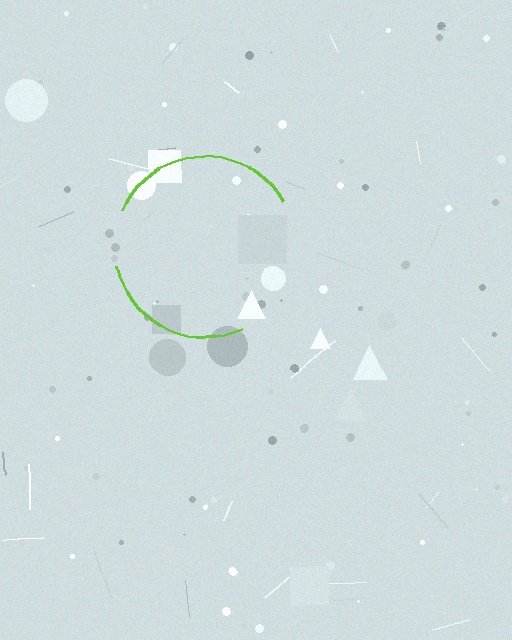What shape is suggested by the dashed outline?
The dashed outline suggests a circle.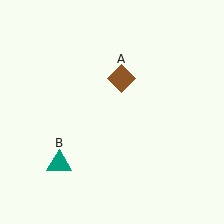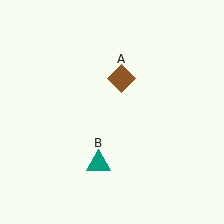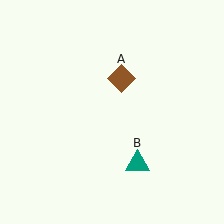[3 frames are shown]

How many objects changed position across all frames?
1 object changed position: teal triangle (object B).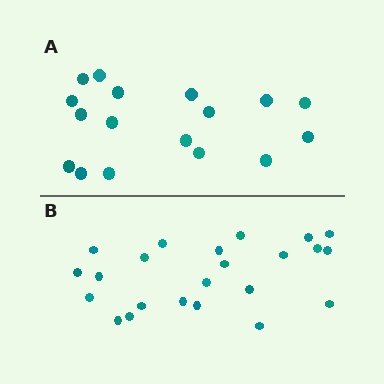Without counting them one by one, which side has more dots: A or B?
Region B (the bottom region) has more dots.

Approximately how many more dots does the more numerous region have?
Region B has about 6 more dots than region A.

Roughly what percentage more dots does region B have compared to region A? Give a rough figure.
About 35% more.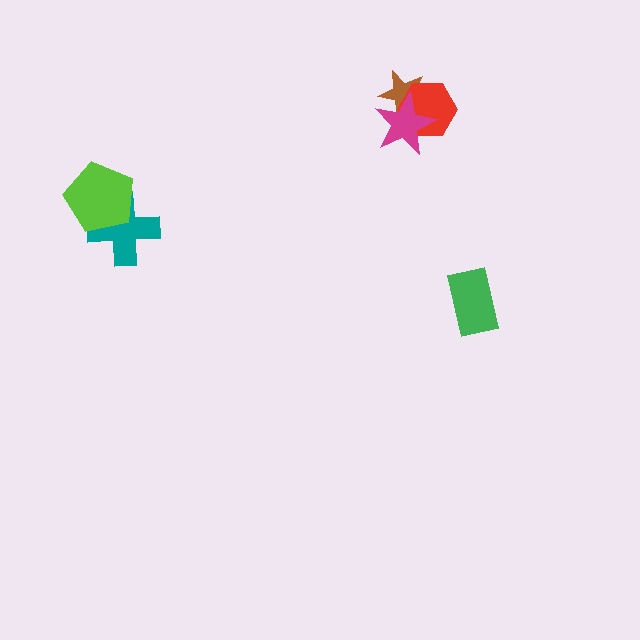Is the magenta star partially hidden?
No, no other shape covers it.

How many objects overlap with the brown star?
2 objects overlap with the brown star.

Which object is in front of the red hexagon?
The magenta star is in front of the red hexagon.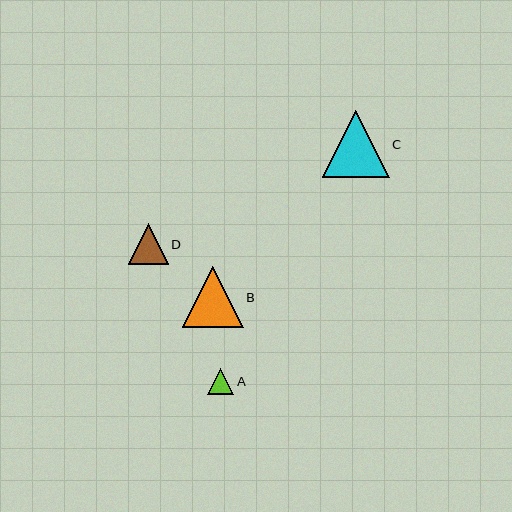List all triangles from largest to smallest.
From largest to smallest: C, B, D, A.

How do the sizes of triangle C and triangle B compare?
Triangle C and triangle B are approximately the same size.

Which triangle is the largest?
Triangle C is the largest with a size of approximately 67 pixels.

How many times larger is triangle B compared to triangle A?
Triangle B is approximately 2.3 times the size of triangle A.